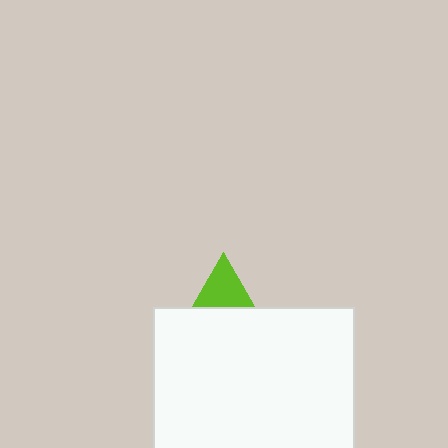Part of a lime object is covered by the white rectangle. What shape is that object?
It is a triangle.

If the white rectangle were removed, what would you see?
You would see the complete lime triangle.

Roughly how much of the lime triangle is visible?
A small part of it is visible (roughly 34%).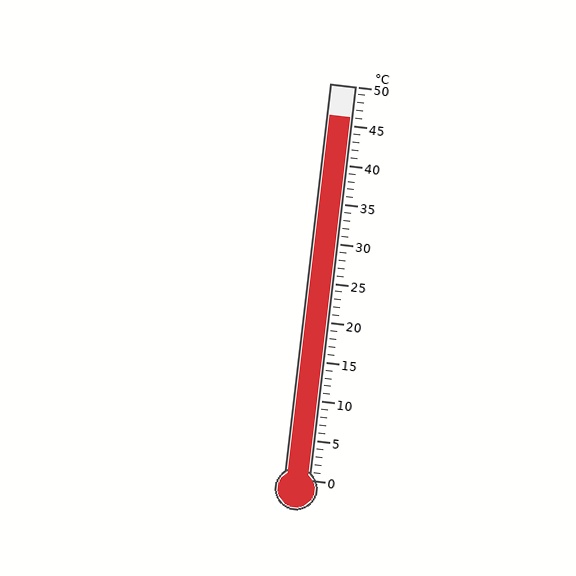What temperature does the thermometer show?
The thermometer shows approximately 46°C.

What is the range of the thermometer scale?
The thermometer scale ranges from 0°C to 50°C.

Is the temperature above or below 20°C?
The temperature is above 20°C.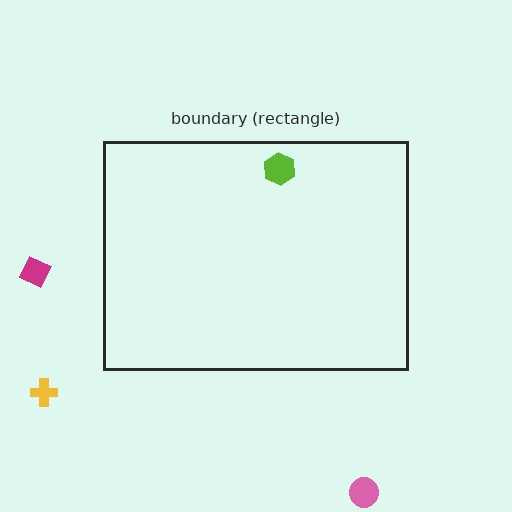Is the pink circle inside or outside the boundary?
Outside.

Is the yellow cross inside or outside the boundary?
Outside.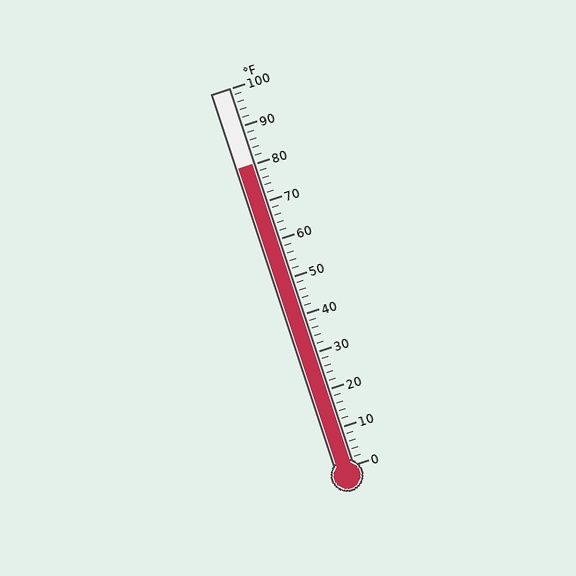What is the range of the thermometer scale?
The thermometer scale ranges from 0°F to 100°F.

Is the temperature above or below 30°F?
The temperature is above 30°F.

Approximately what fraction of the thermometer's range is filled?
The thermometer is filled to approximately 80% of its range.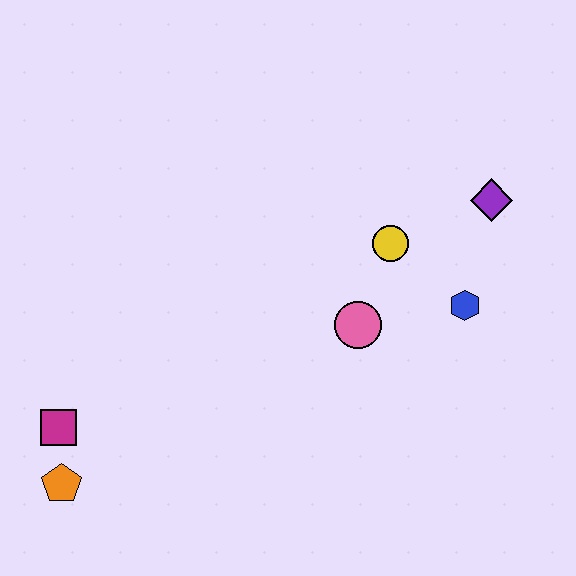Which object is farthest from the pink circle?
The orange pentagon is farthest from the pink circle.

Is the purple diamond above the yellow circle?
Yes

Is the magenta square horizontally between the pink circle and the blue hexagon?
No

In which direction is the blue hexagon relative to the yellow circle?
The blue hexagon is to the right of the yellow circle.